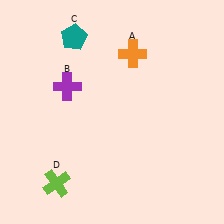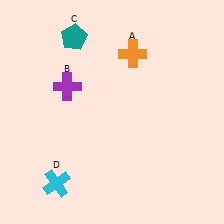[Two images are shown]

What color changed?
The cross (D) changed from lime in Image 1 to cyan in Image 2.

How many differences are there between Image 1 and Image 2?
There is 1 difference between the two images.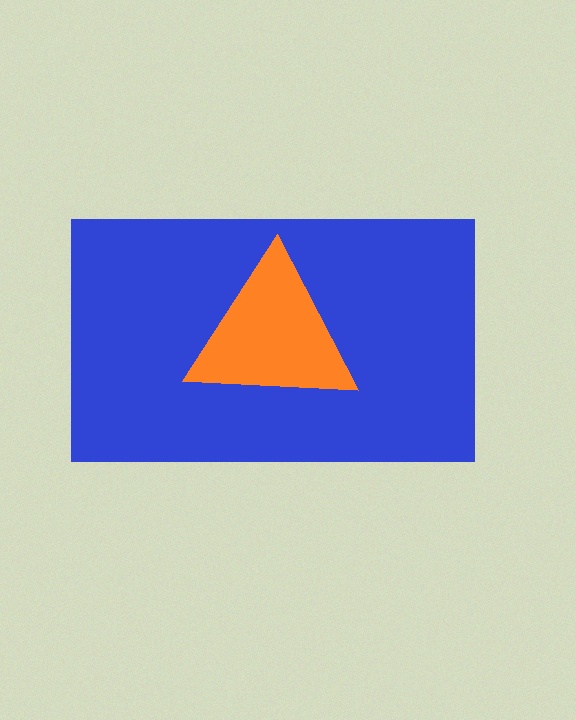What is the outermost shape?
The blue rectangle.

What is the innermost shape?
The orange triangle.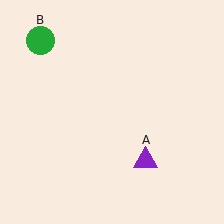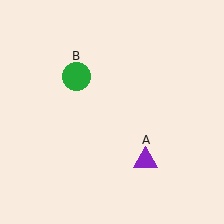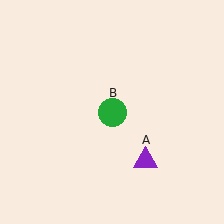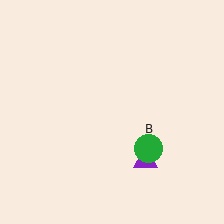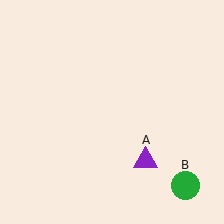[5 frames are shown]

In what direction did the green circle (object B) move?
The green circle (object B) moved down and to the right.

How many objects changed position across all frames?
1 object changed position: green circle (object B).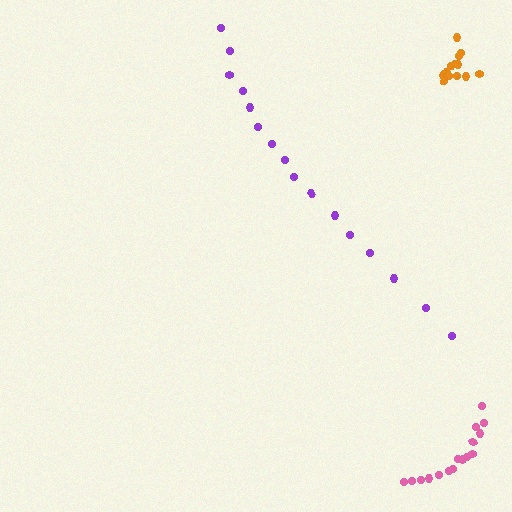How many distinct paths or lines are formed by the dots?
There are 3 distinct paths.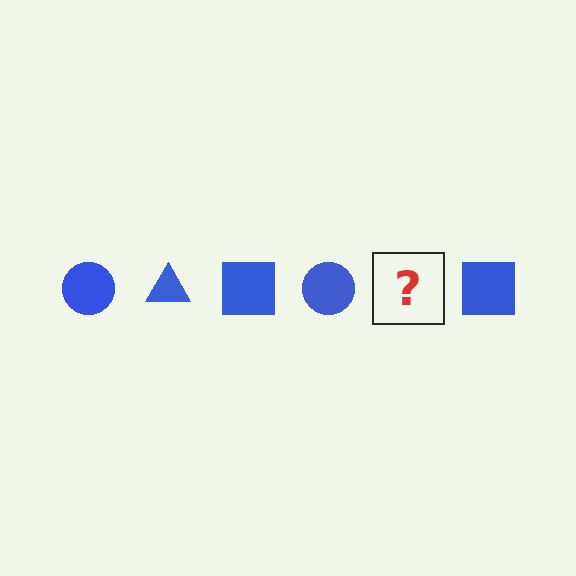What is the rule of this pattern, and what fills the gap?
The rule is that the pattern cycles through circle, triangle, square shapes in blue. The gap should be filled with a blue triangle.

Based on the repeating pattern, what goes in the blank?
The blank should be a blue triangle.